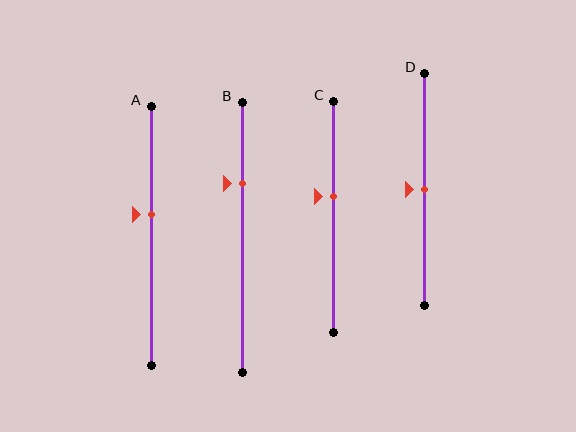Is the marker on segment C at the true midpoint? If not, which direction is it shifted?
No, the marker on segment C is shifted upward by about 9% of the segment length.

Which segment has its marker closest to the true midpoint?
Segment D has its marker closest to the true midpoint.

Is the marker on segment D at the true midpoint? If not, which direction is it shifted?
Yes, the marker on segment D is at the true midpoint.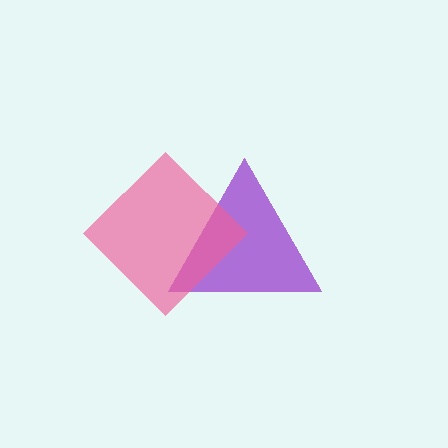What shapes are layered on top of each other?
The layered shapes are: a purple triangle, a pink diamond.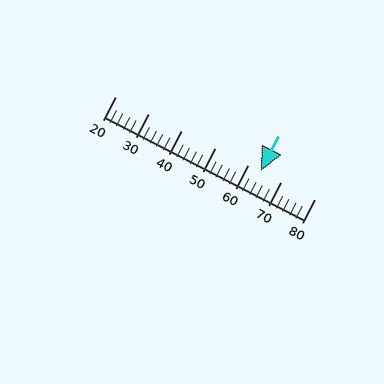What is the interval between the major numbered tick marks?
The major tick marks are spaced 10 units apart.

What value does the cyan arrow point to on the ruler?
The cyan arrow points to approximately 64.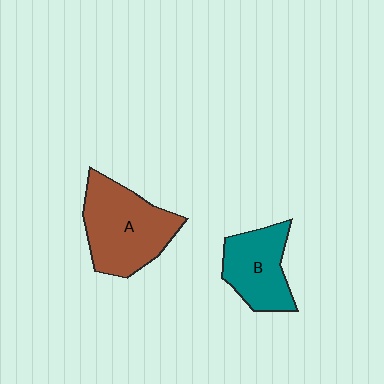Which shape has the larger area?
Shape A (brown).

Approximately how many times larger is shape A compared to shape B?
Approximately 1.4 times.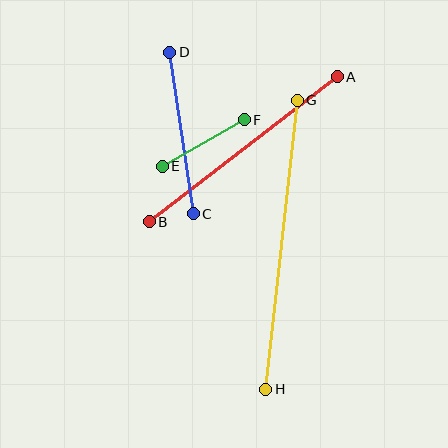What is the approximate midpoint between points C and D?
The midpoint is at approximately (181, 133) pixels.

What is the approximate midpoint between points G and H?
The midpoint is at approximately (281, 245) pixels.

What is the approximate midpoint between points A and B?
The midpoint is at approximately (243, 149) pixels.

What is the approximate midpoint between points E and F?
The midpoint is at approximately (203, 143) pixels.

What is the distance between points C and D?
The distance is approximately 163 pixels.